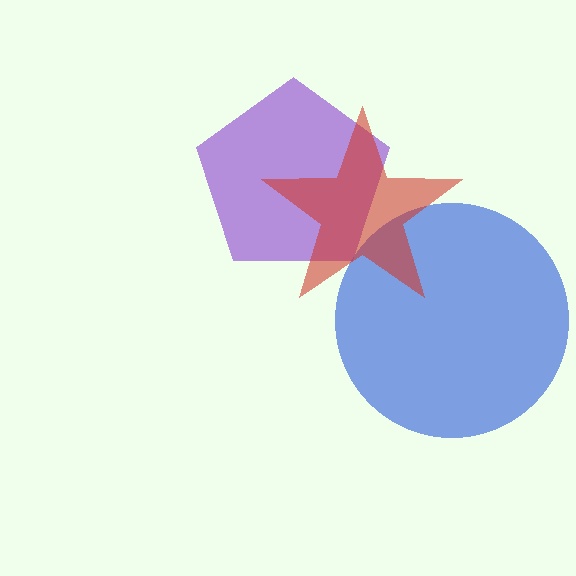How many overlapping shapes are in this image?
There are 3 overlapping shapes in the image.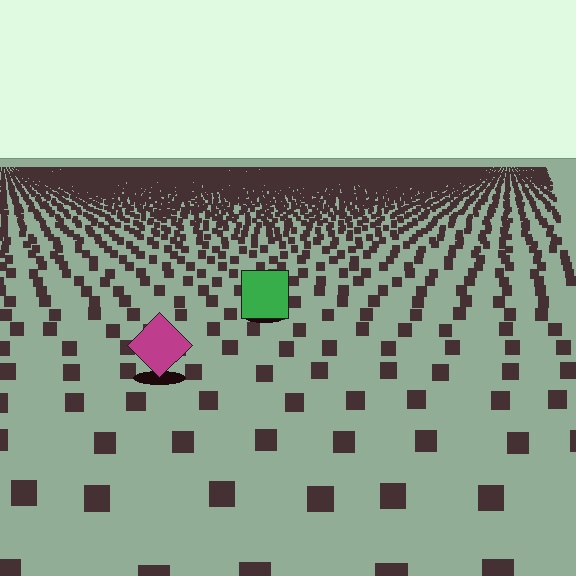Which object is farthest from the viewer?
The green square is farthest from the viewer. It appears smaller and the ground texture around it is denser.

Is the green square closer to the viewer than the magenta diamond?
No. The magenta diamond is closer — you can tell from the texture gradient: the ground texture is coarser near it.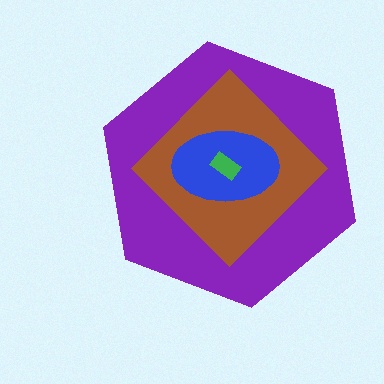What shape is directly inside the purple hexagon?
The brown diamond.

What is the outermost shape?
The purple hexagon.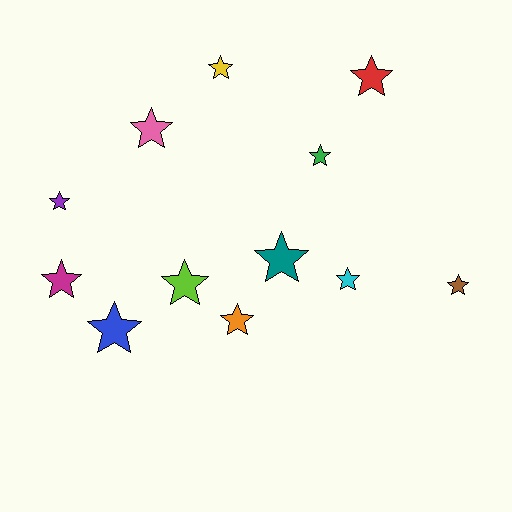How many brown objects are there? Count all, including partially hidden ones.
There is 1 brown object.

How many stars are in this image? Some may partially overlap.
There are 12 stars.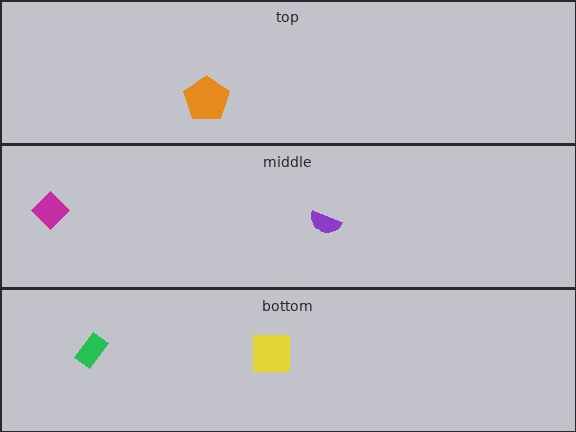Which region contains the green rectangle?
The bottom region.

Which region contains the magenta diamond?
The middle region.